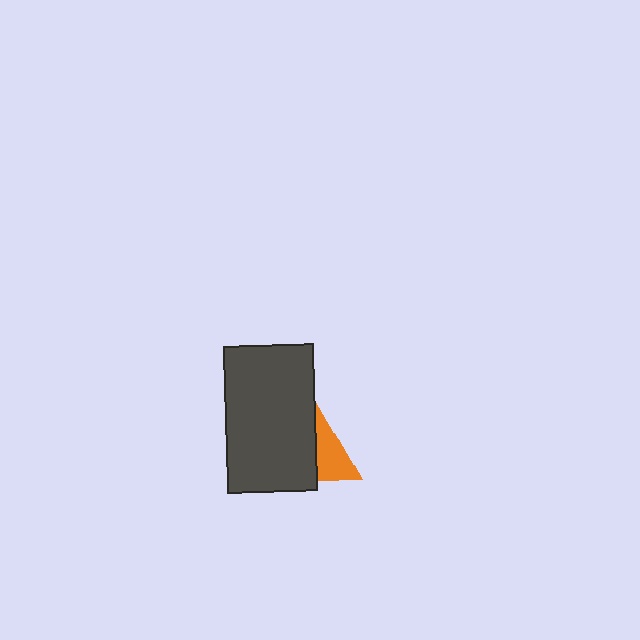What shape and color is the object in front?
The object in front is a dark gray rectangle.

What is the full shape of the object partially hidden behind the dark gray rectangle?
The partially hidden object is an orange triangle.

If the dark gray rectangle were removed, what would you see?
You would see the complete orange triangle.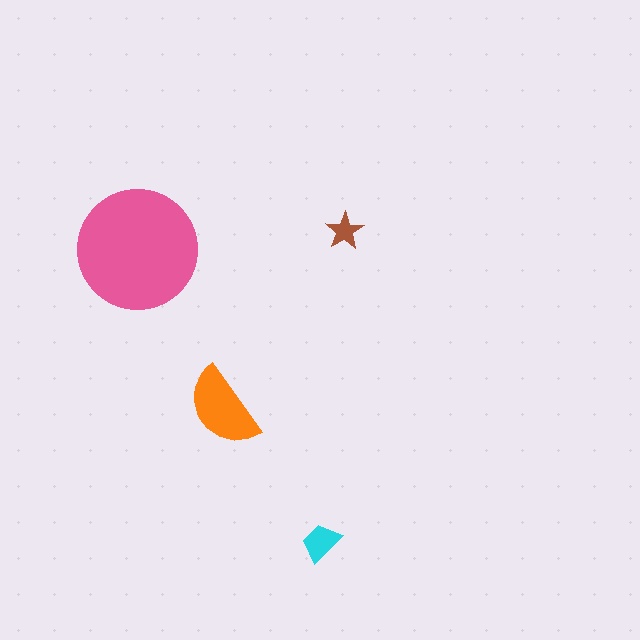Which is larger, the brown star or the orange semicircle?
The orange semicircle.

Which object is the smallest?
The brown star.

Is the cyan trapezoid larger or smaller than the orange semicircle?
Smaller.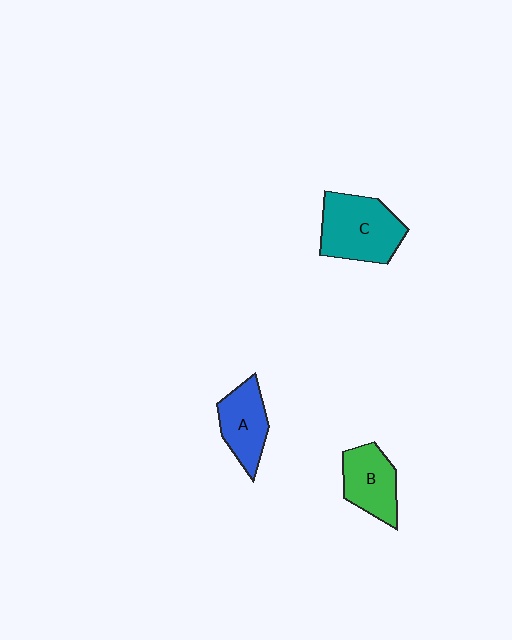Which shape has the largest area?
Shape C (teal).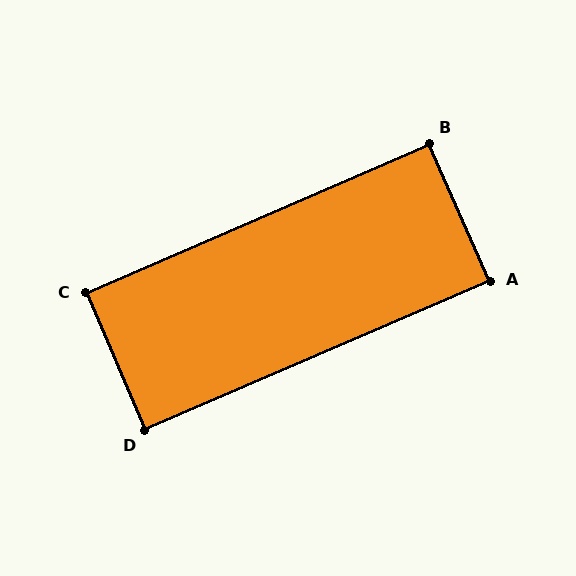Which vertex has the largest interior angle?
C, at approximately 90 degrees.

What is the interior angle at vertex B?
Approximately 90 degrees (approximately right).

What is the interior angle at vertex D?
Approximately 90 degrees (approximately right).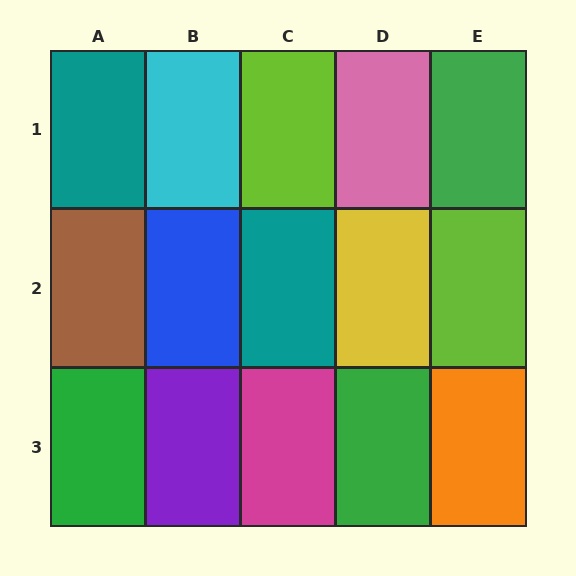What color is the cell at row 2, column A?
Brown.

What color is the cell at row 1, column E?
Green.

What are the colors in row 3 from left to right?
Green, purple, magenta, green, orange.